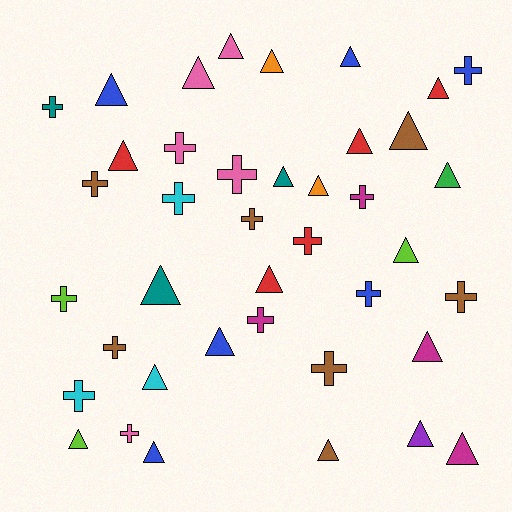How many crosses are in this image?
There are 17 crosses.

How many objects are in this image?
There are 40 objects.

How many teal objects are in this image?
There are 3 teal objects.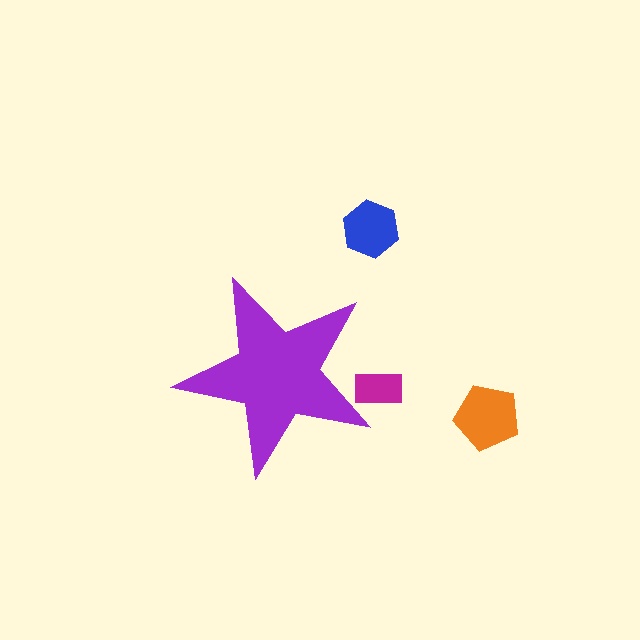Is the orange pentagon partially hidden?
No, the orange pentagon is fully visible.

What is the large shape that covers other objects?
A purple star.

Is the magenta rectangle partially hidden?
Yes, the magenta rectangle is partially hidden behind the purple star.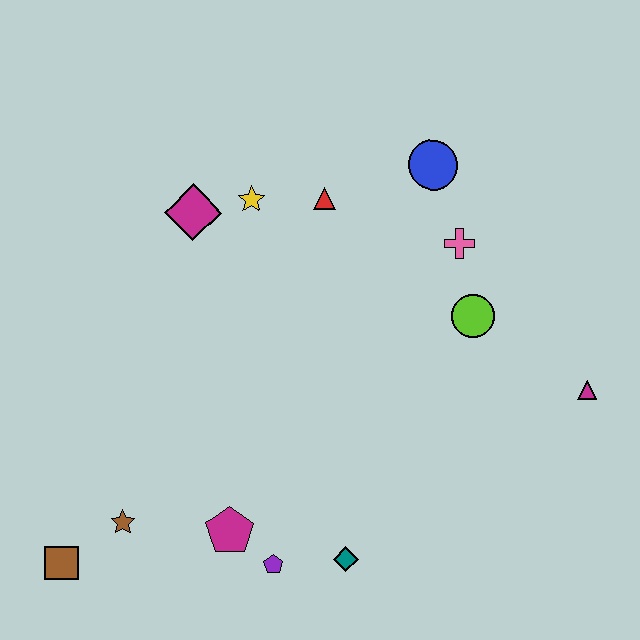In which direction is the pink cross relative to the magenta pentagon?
The pink cross is above the magenta pentagon.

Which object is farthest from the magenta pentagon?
The blue circle is farthest from the magenta pentagon.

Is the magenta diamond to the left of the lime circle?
Yes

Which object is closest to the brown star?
The brown square is closest to the brown star.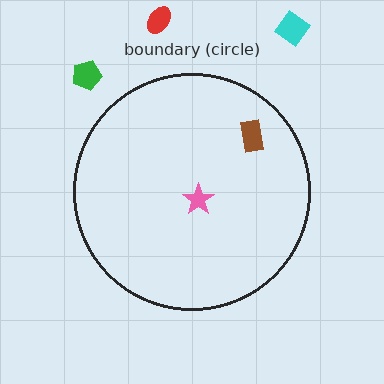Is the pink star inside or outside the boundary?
Inside.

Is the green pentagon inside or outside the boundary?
Outside.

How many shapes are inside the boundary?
2 inside, 3 outside.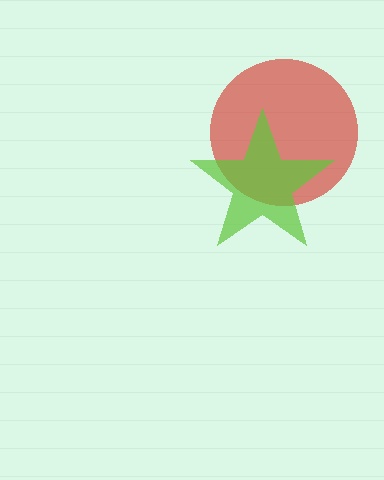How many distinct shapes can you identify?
There are 2 distinct shapes: a red circle, a lime star.